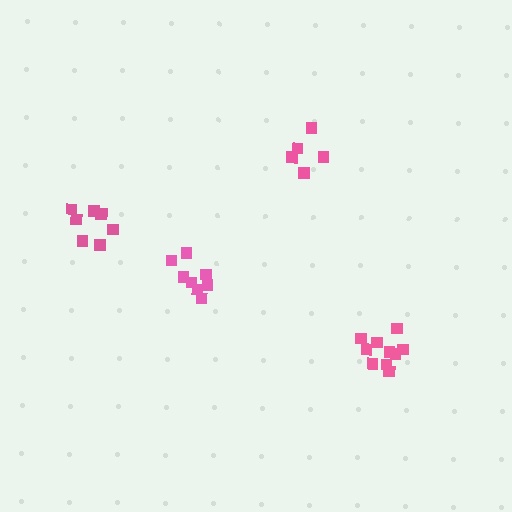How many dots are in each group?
Group 1: 8 dots, Group 2: 10 dots, Group 3: 5 dots, Group 4: 8 dots (31 total).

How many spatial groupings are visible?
There are 4 spatial groupings.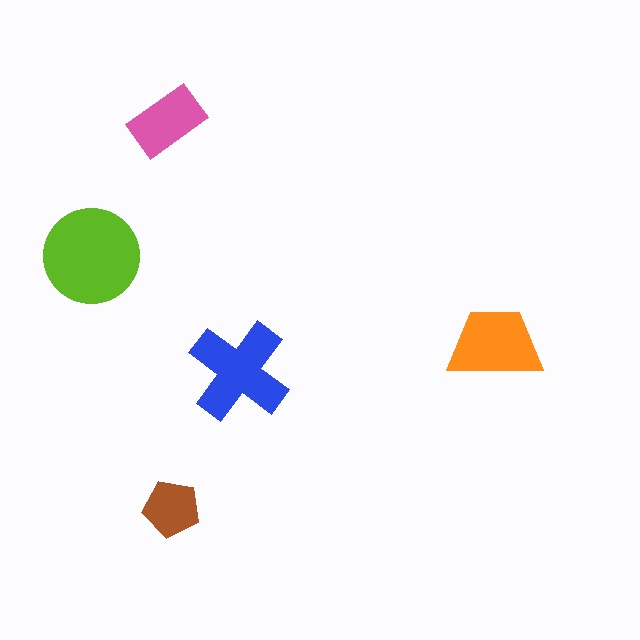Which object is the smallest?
The brown pentagon.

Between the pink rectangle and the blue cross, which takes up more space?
The blue cross.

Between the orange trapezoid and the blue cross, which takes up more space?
The blue cross.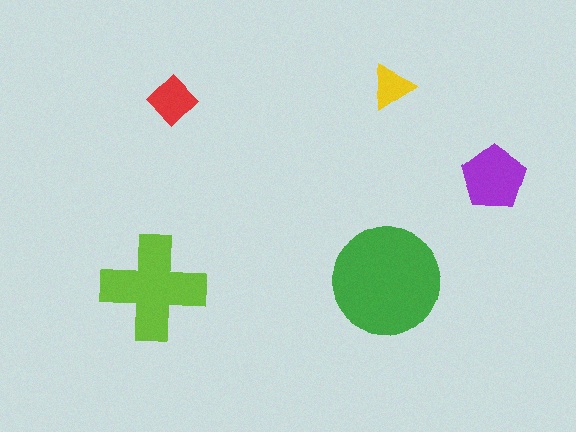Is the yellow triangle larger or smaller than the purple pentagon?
Smaller.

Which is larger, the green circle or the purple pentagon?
The green circle.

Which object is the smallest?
The yellow triangle.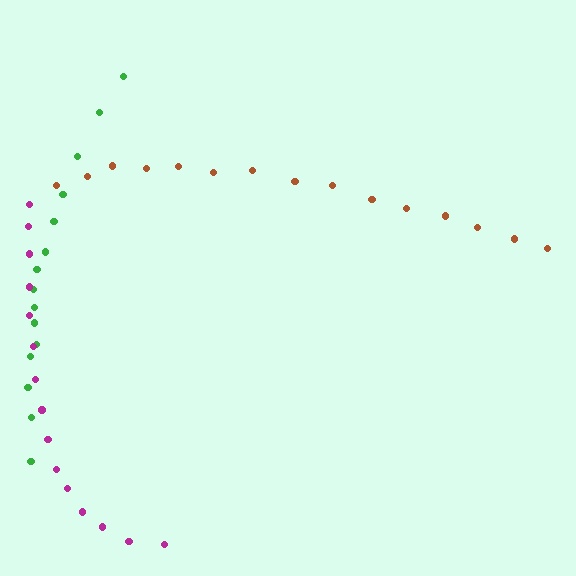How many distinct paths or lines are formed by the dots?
There are 3 distinct paths.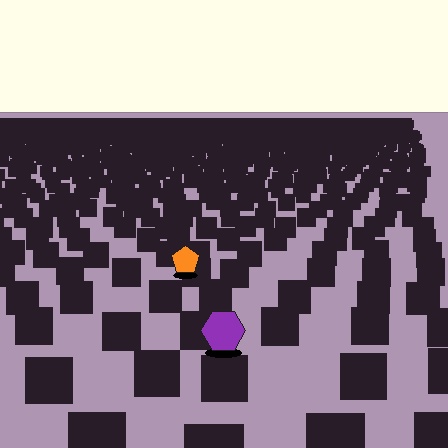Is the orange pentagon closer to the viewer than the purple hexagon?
No. The purple hexagon is closer — you can tell from the texture gradient: the ground texture is coarser near it.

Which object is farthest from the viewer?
The orange pentagon is farthest from the viewer. It appears smaller and the ground texture around it is denser.